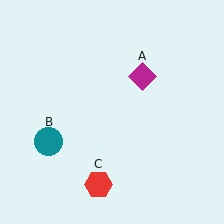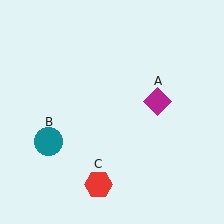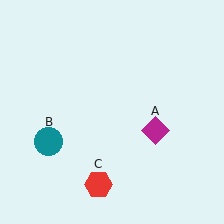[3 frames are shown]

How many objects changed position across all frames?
1 object changed position: magenta diamond (object A).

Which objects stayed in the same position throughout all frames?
Teal circle (object B) and red hexagon (object C) remained stationary.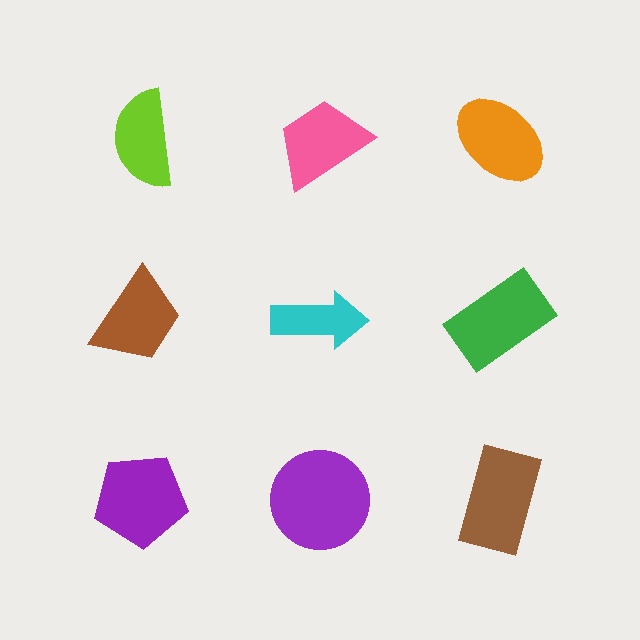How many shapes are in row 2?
3 shapes.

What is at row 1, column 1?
A lime semicircle.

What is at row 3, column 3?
A brown rectangle.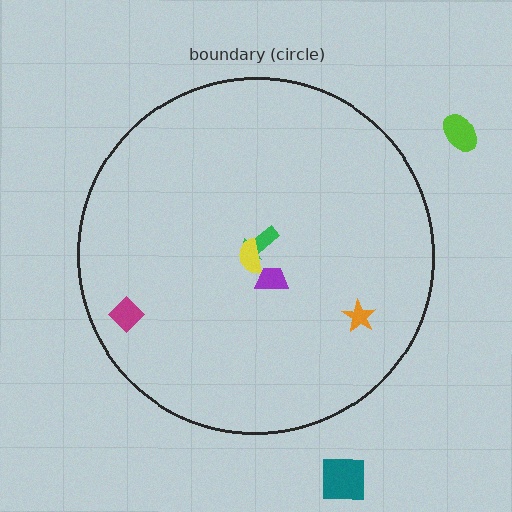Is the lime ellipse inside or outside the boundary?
Outside.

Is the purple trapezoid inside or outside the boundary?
Inside.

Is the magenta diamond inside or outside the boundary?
Inside.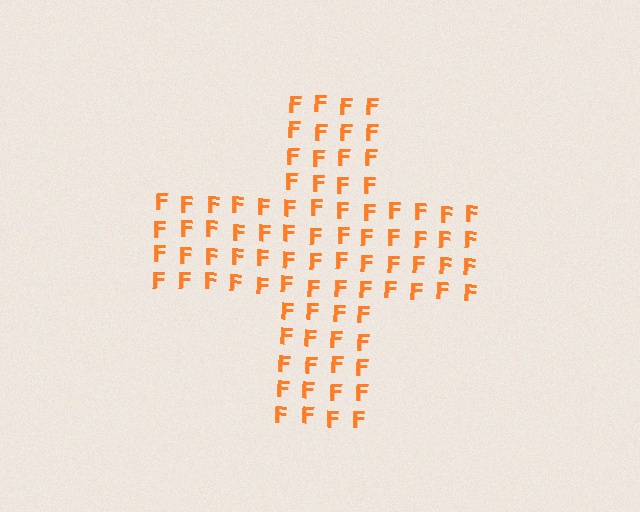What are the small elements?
The small elements are letter F's.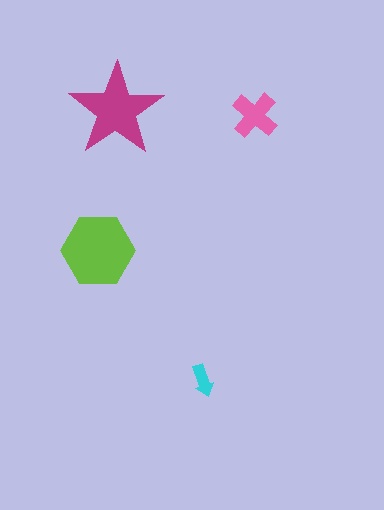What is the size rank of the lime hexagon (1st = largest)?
1st.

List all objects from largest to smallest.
The lime hexagon, the magenta star, the pink cross, the cyan arrow.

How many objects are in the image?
There are 4 objects in the image.